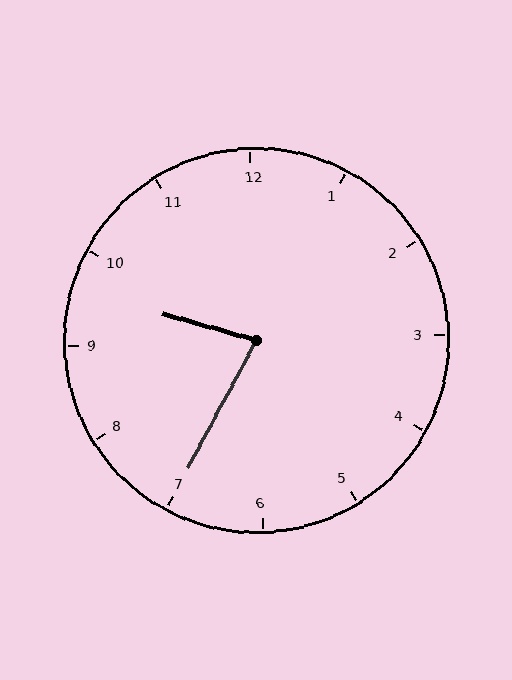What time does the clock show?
9:35.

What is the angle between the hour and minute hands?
Approximately 78 degrees.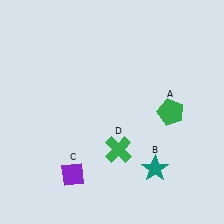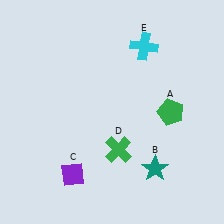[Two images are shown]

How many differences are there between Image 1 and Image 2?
There is 1 difference between the two images.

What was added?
A cyan cross (E) was added in Image 2.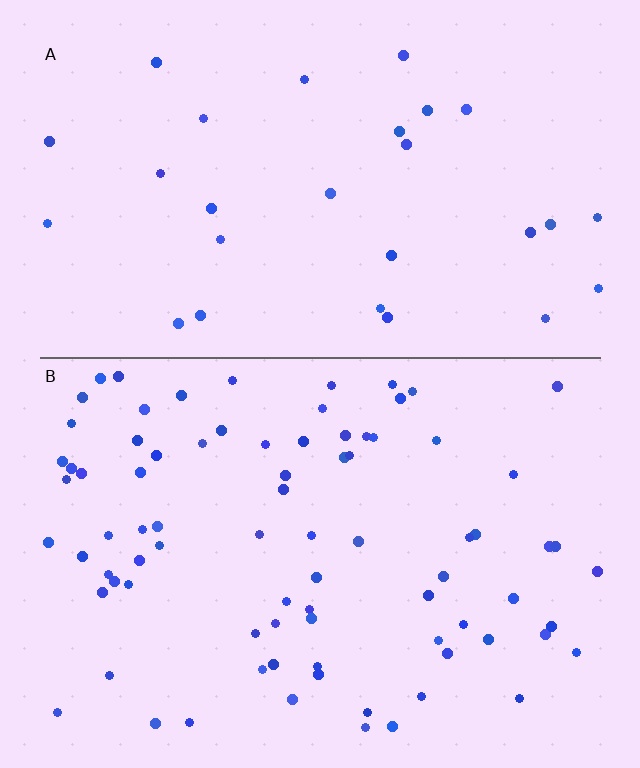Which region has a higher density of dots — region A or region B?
B (the bottom).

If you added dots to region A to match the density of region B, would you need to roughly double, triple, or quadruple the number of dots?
Approximately triple.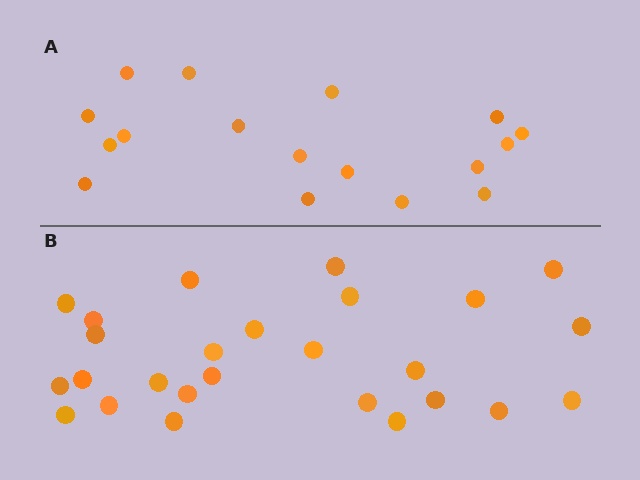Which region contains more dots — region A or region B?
Region B (the bottom region) has more dots.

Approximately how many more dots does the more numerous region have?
Region B has roughly 8 or so more dots than region A.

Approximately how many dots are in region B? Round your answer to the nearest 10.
About 30 dots. (The exact count is 26, which rounds to 30.)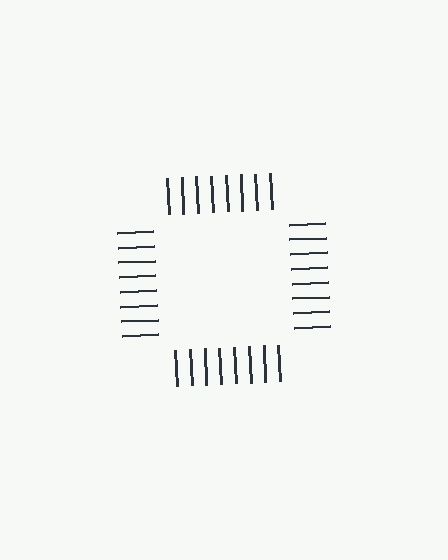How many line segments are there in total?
32 — 8 along each of the 4 edges.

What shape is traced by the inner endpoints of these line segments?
An illusory square — the line segments terminate on its edges but no continuous stroke is drawn.